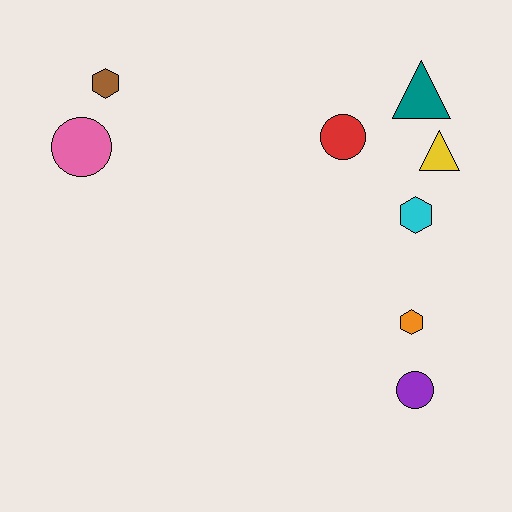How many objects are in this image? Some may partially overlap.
There are 8 objects.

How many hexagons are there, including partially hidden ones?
There are 3 hexagons.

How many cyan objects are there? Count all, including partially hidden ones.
There is 1 cyan object.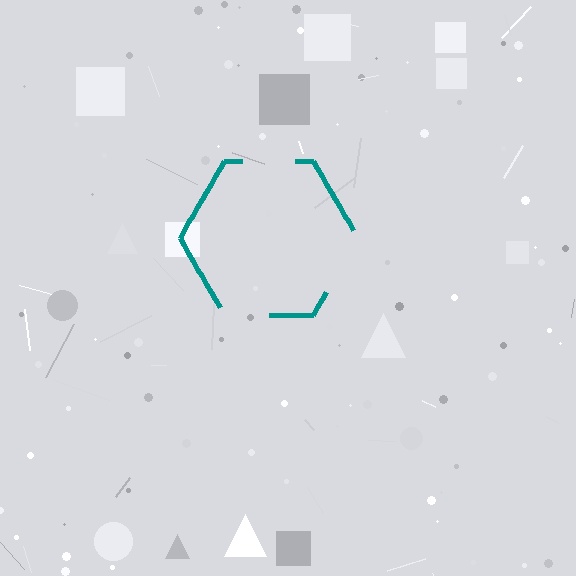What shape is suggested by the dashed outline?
The dashed outline suggests a hexagon.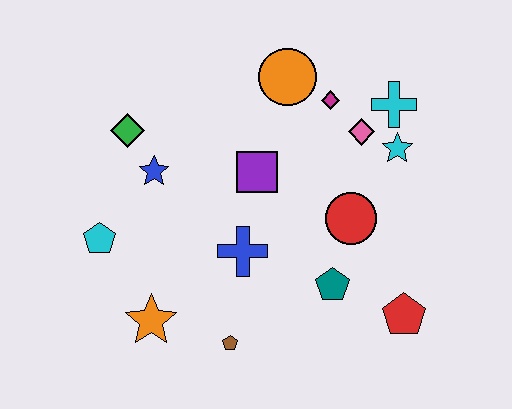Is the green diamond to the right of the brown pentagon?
No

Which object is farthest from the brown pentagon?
The cyan cross is farthest from the brown pentagon.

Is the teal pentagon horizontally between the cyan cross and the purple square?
Yes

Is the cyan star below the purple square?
No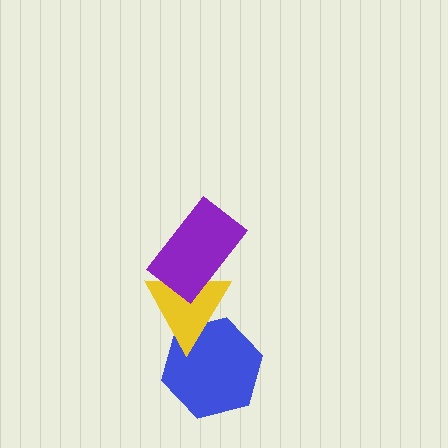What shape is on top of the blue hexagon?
The yellow triangle is on top of the blue hexagon.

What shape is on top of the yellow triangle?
The purple rectangle is on top of the yellow triangle.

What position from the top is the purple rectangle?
The purple rectangle is 1st from the top.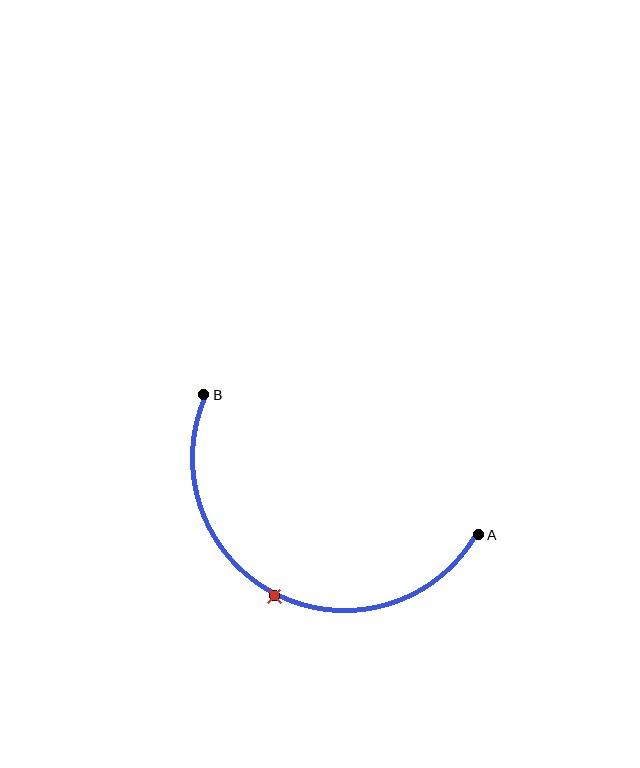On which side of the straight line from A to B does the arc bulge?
The arc bulges below the straight line connecting A and B.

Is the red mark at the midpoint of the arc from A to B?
Yes. The red mark lies on the arc at equal arc-length from both A and B — it is the arc midpoint.